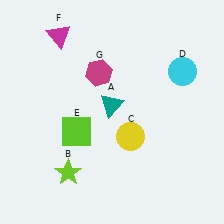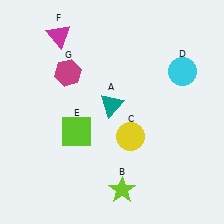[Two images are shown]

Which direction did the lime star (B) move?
The lime star (B) moved right.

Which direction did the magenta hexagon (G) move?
The magenta hexagon (G) moved left.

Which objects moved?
The objects that moved are: the lime star (B), the magenta hexagon (G).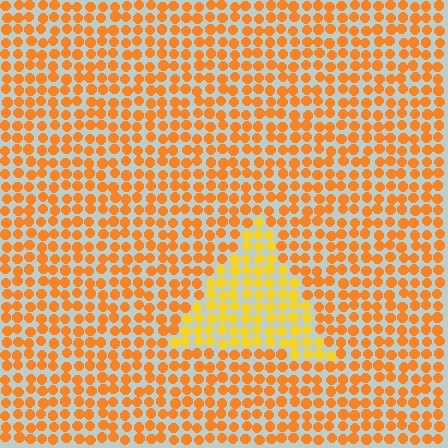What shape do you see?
I see a triangle.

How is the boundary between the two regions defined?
The boundary is defined purely by a slight shift in hue (about 24 degrees). Spacing, size, and orientation are identical on both sides.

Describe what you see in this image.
The image is filled with small orange elements in a uniform arrangement. A triangle-shaped region is visible where the elements are tinted to a slightly different hue, forming a subtle color boundary.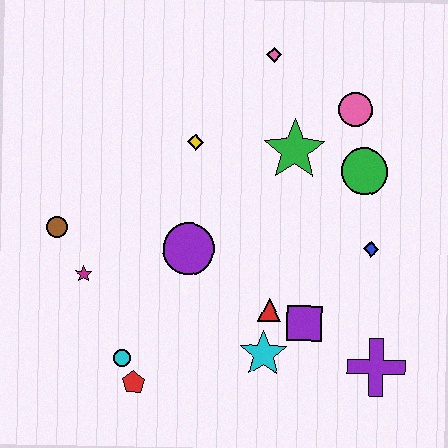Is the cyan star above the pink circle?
No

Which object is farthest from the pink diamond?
The red pentagon is farthest from the pink diamond.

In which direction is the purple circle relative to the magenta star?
The purple circle is to the right of the magenta star.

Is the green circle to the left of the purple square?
No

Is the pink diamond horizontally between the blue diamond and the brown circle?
Yes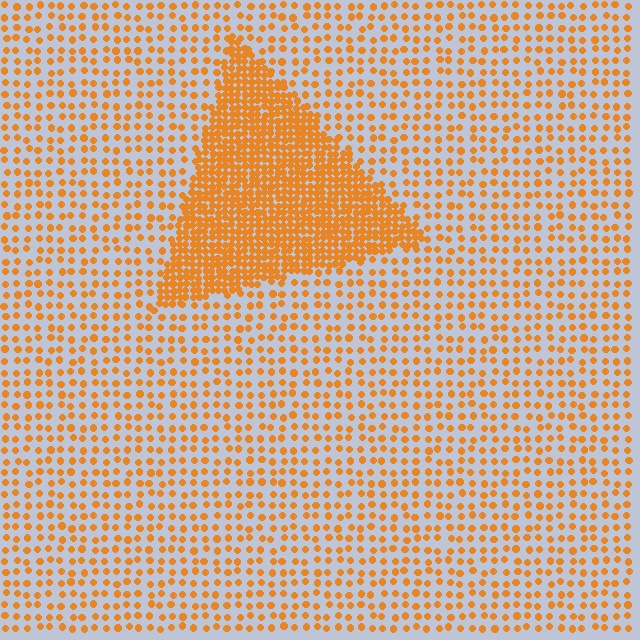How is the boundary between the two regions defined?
The boundary is defined by a change in element density (approximately 2.9x ratio). All elements are the same color, size, and shape.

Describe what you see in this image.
The image contains small orange elements arranged at two different densities. A triangle-shaped region is visible where the elements are more densely packed than the surrounding area.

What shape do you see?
I see a triangle.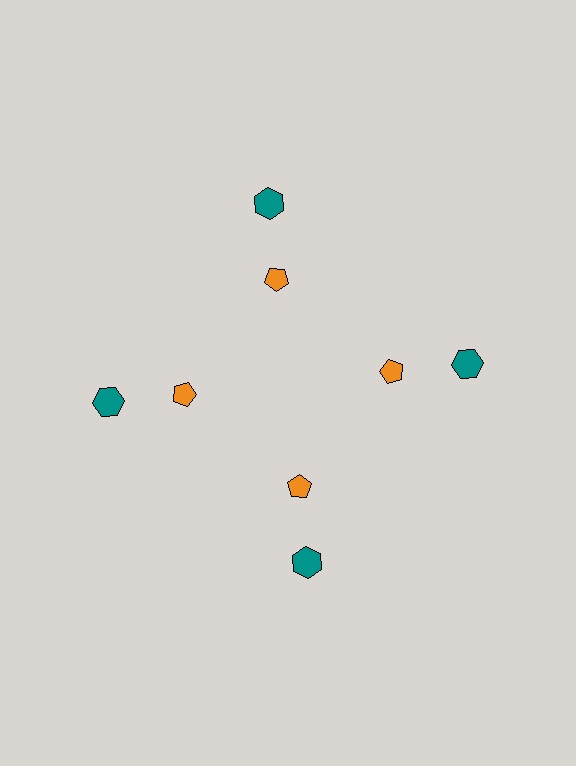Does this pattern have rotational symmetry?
Yes, this pattern has 4-fold rotational symmetry. It looks the same after rotating 90 degrees around the center.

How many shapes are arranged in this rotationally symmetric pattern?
There are 8 shapes, arranged in 4 groups of 2.